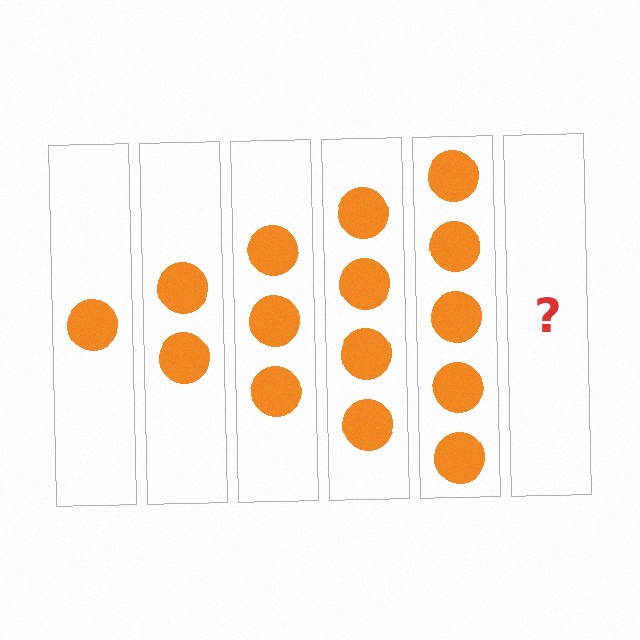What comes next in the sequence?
The next element should be 6 circles.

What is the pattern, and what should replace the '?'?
The pattern is that each step adds one more circle. The '?' should be 6 circles.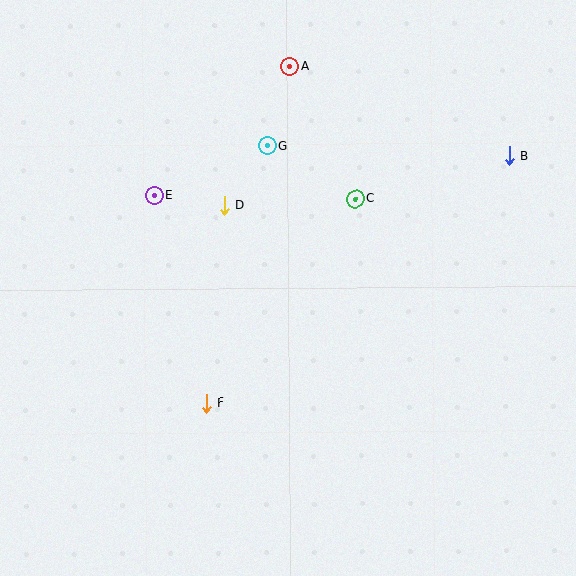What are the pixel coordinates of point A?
Point A is at (290, 66).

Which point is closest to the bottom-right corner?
Point F is closest to the bottom-right corner.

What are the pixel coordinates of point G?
Point G is at (267, 146).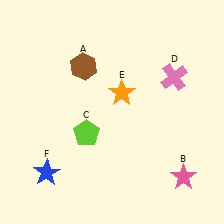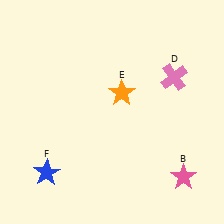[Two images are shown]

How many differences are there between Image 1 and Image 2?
There are 2 differences between the two images.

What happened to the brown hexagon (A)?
The brown hexagon (A) was removed in Image 2. It was in the top-left area of Image 1.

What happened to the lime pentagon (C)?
The lime pentagon (C) was removed in Image 2. It was in the bottom-left area of Image 1.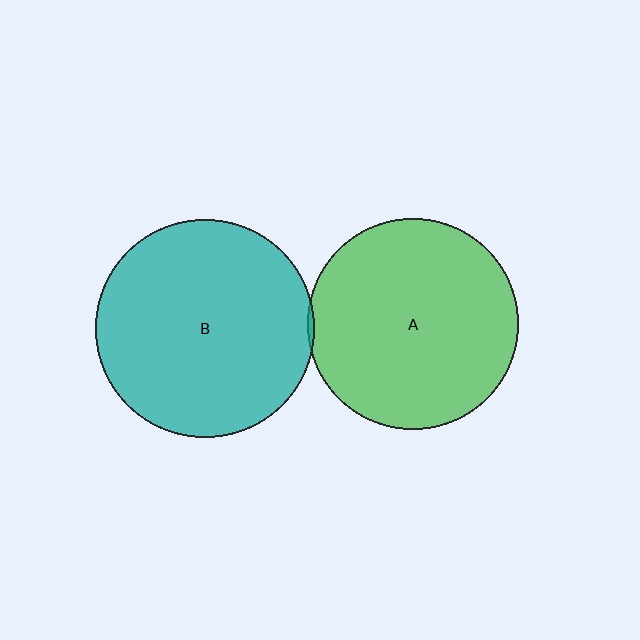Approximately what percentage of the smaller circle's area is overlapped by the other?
Approximately 5%.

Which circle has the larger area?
Circle B (teal).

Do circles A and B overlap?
Yes.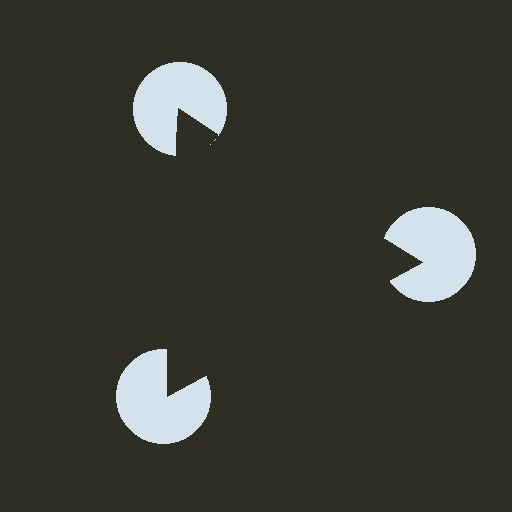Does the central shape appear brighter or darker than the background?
It typically appears slightly darker than the background, even though no actual brightness change is drawn.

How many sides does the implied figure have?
3 sides.